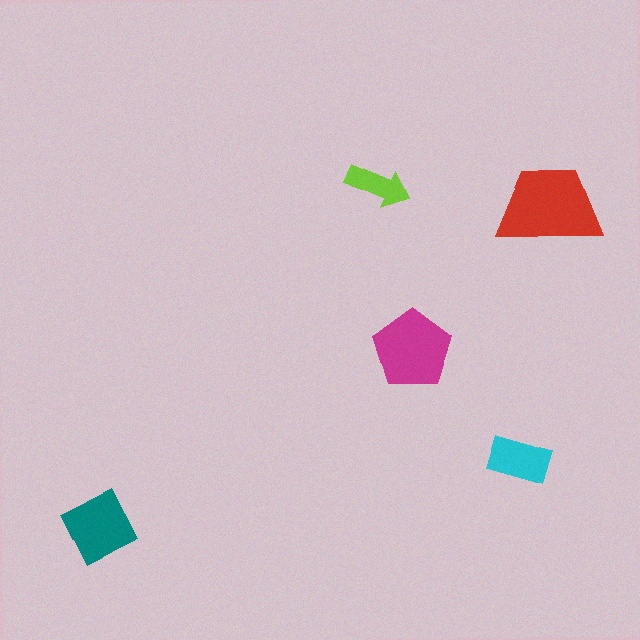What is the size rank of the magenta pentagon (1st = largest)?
2nd.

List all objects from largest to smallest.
The red trapezoid, the magenta pentagon, the teal square, the cyan rectangle, the lime arrow.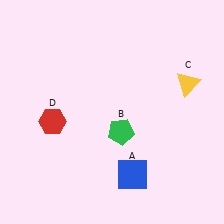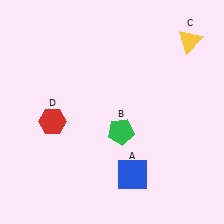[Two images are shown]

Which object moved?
The yellow triangle (C) moved up.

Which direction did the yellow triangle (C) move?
The yellow triangle (C) moved up.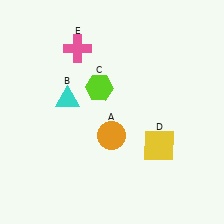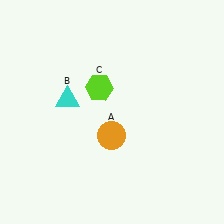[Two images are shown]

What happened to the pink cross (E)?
The pink cross (E) was removed in Image 2. It was in the top-left area of Image 1.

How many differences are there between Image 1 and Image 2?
There are 2 differences between the two images.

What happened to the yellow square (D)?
The yellow square (D) was removed in Image 2. It was in the bottom-right area of Image 1.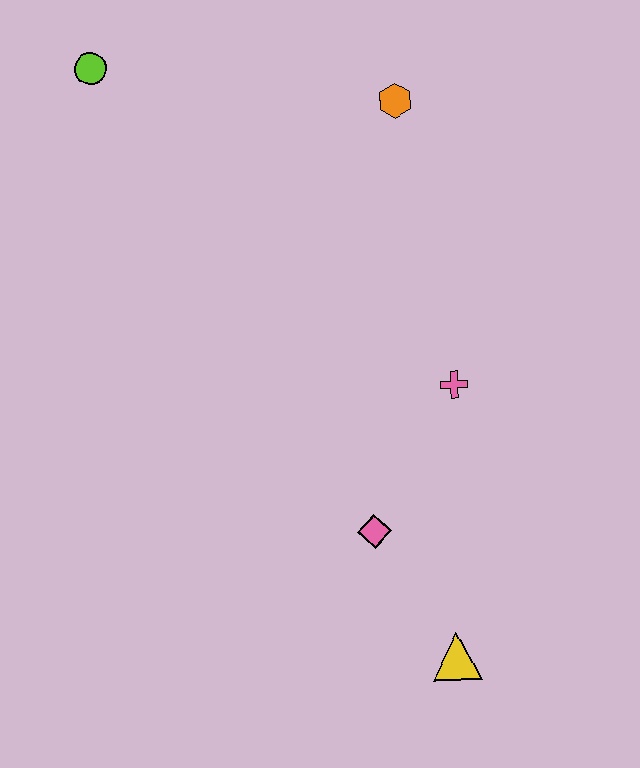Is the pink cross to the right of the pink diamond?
Yes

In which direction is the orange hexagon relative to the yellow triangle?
The orange hexagon is above the yellow triangle.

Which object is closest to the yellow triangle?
The pink diamond is closest to the yellow triangle.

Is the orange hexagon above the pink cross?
Yes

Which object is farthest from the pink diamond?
The lime circle is farthest from the pink diamond.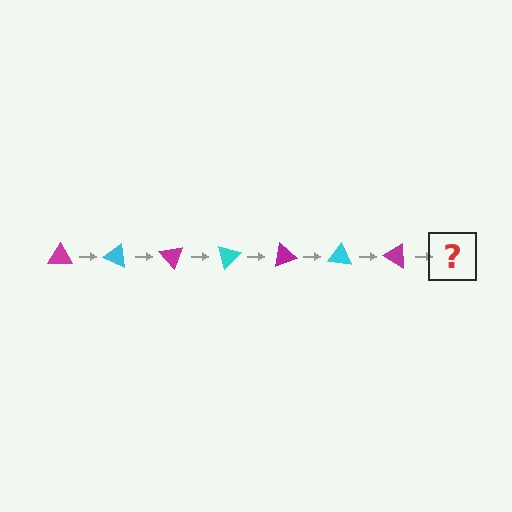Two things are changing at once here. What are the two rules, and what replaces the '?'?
The two rules are that it rotates 25 degrees each step and the color cycles through magenta and cyan. The '?' should be a cyan triangle, rotated 175 degrees from the start.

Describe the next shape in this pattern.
It should be a cyan triangle, rotated 175 degrees from the start.